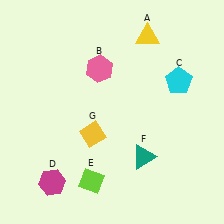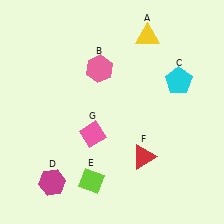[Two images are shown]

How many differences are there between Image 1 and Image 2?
There are 2 differences between the two images.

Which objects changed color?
F changed from teal to red. G changed from yellow to pink.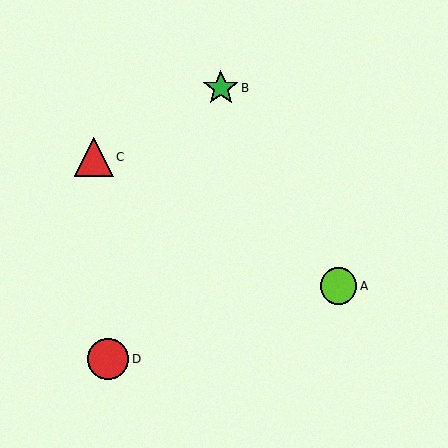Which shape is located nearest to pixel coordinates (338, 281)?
The lime circle (labeled A) at (338, 286) is nearest to that location.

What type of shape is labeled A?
Shape A is a lime circle.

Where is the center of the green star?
The center of the green star is at (221, 88).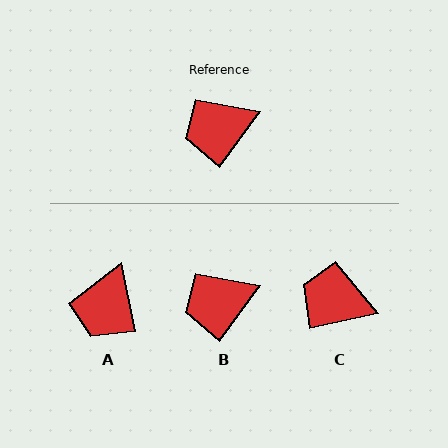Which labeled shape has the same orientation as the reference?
B.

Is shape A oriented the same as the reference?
No, it is off by about 47 degrees.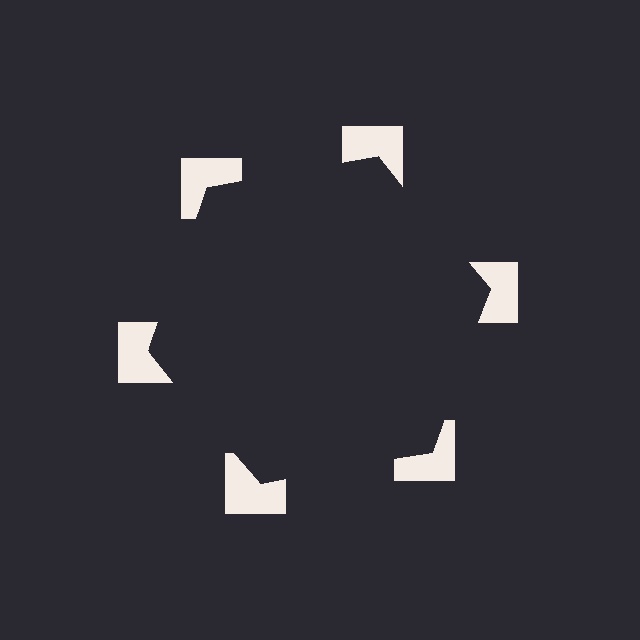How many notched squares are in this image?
There are 6 — one at each vertex of the illusory hexagon.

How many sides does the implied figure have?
6 sides.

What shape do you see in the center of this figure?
An illusory hexagon — its edges are inferred from the aligned wedge cuts in the notched squares, not physically drawn.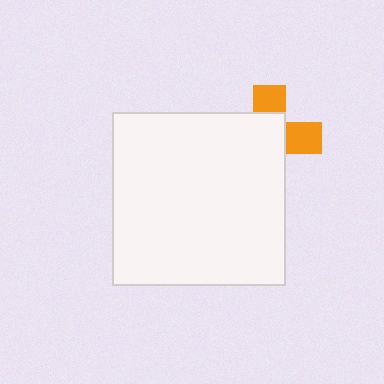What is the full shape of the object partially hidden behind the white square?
The partially hidden object is an orange cross.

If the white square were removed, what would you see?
You would see the complete orange cross.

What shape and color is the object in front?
The object in front is a white square.